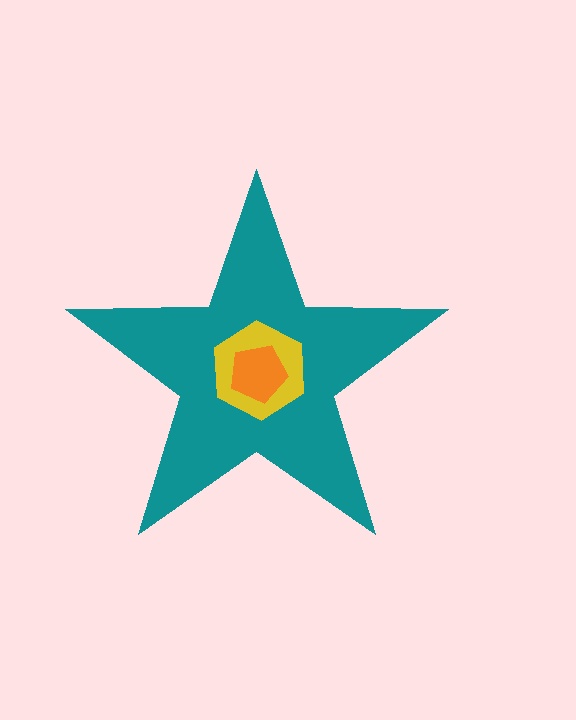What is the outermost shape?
The teal star.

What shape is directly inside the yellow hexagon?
The orange pentagon.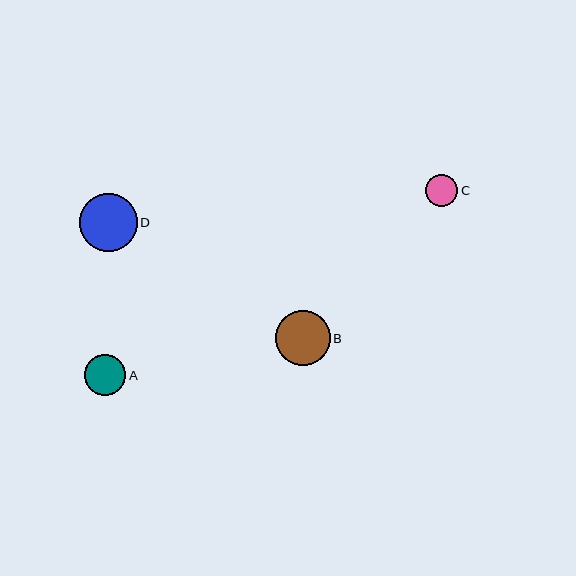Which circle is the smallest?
Circle C is the smallest with a size of approximately 32 pixels.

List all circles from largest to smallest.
From largest to smallest: D, B, A, C.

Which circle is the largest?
Circle D is the largest with a size of approximately 58 pixels.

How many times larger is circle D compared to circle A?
Circle D is approximately 1.4 times the size of circle A.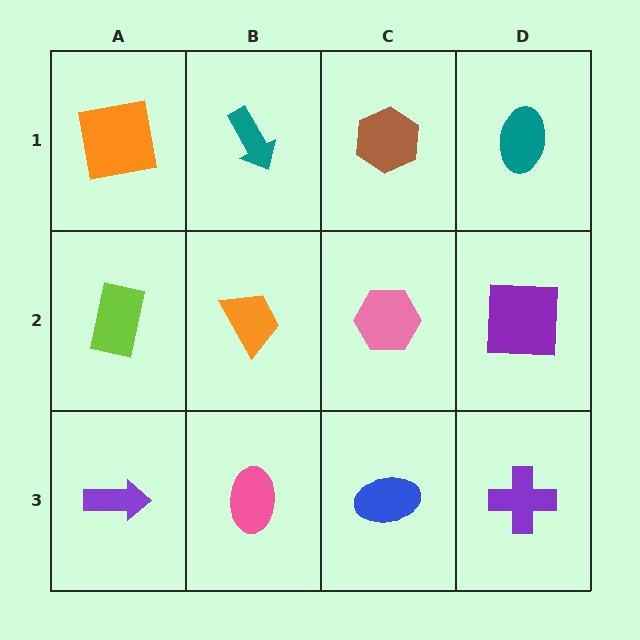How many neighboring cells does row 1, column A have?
2.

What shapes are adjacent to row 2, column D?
A teal ellipse (row 1, column D), a purple cross (row 3, column D), a pink hexagon (row 2, column C).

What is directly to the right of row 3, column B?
A blue ellipse.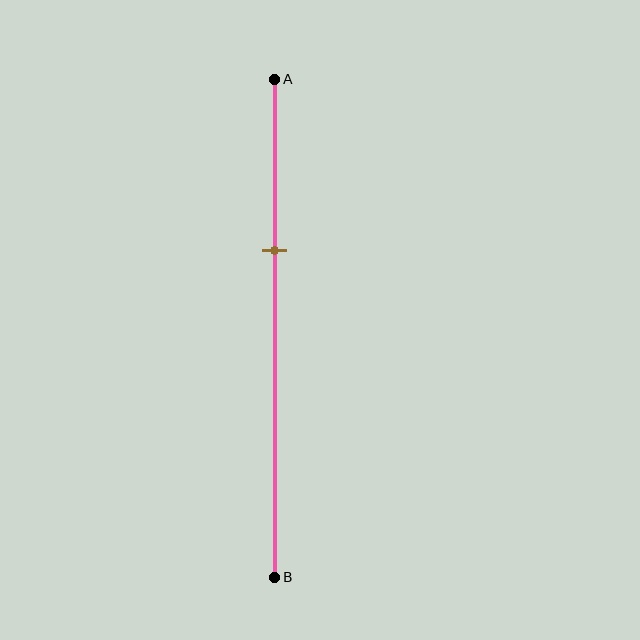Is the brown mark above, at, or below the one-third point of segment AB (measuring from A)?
The brown mark is approximately at the one-third point of segment AB.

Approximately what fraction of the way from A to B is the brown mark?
The brown mark is approximately 35% of the way from A to B.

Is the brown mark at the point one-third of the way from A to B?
Yes, the mark is approximately at the one-third point.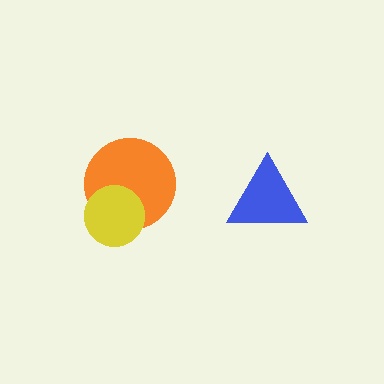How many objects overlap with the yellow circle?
1 object overlaps with the yellow circle.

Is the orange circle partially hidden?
Yes, it is partially covered by another shape.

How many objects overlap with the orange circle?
1 object overlaps with the orange circle.